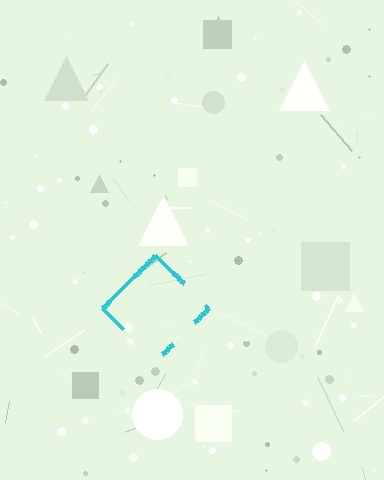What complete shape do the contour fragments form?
The contour fragments form a diamond.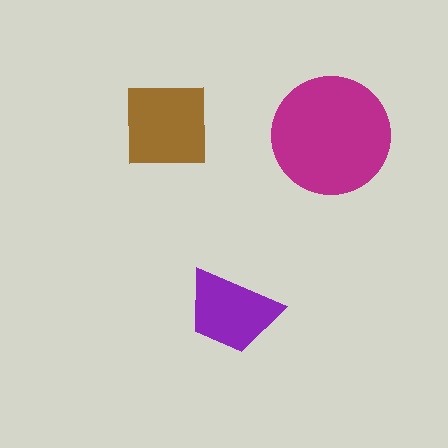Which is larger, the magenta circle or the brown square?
The magenta circle.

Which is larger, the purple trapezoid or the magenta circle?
The magenta circle.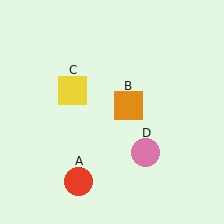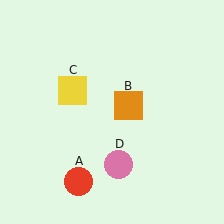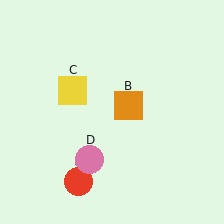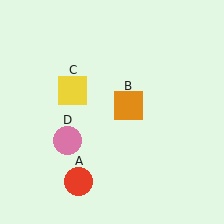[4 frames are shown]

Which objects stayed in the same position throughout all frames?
Red circle (object A) and orange square (object B) and yellow square (object C) remained stationary.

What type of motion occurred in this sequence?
The pink circle (object D) rotated clockwise around the center of the scene.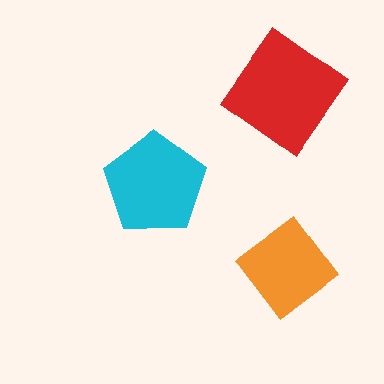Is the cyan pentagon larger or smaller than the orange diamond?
Larger.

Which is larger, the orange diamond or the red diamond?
The red diamond.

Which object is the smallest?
The orange diamond.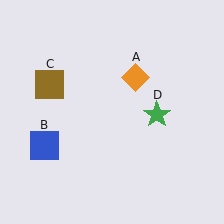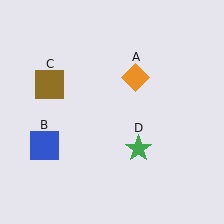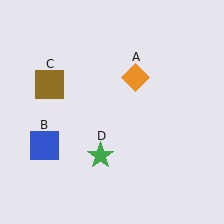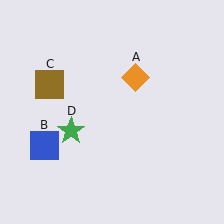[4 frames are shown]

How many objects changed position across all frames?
1 object changed position: green star (object D).